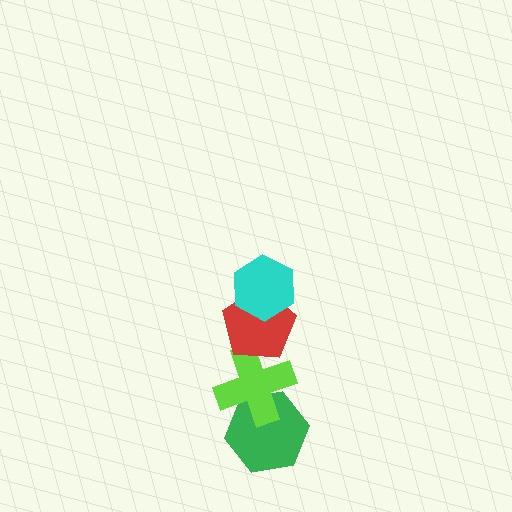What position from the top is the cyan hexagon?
The cyan hexagon is 1st from the top.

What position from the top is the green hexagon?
The green hexagon is 4th from the top.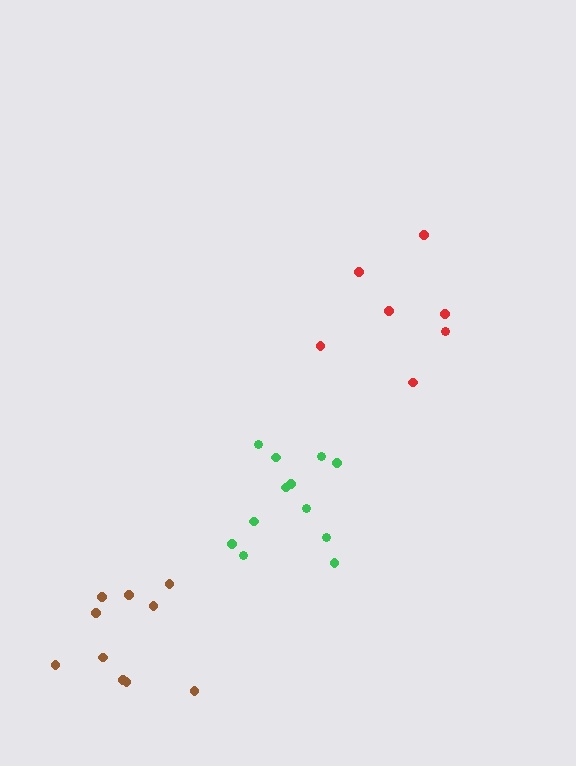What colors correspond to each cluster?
The clusters are colored: green, brown, red.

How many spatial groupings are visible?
There are 3 spatial groupings.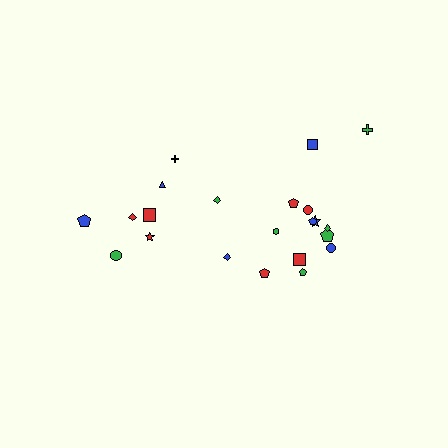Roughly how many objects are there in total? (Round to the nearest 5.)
Roughly 20 objects in total.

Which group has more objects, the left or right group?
The right group.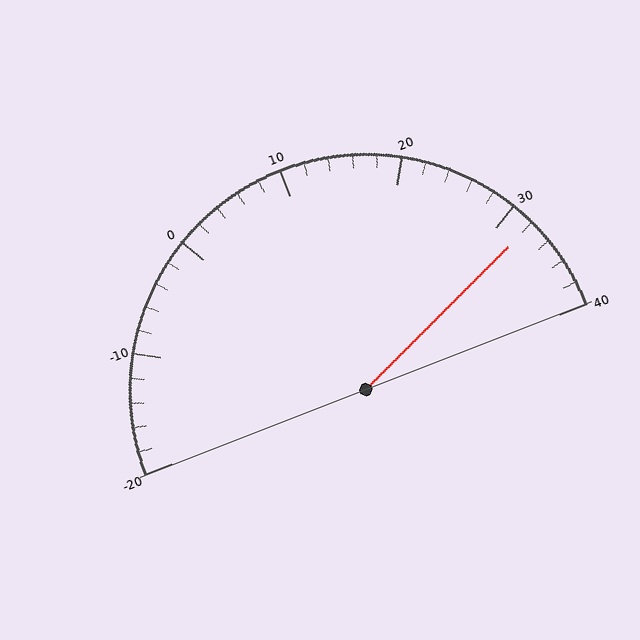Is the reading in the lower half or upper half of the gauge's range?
The reading is in the upper half of the range (-20 to 40).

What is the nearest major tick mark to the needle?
The nearest major tick mark is 30.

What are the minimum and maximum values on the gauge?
The gauge ranges from -20 to 40.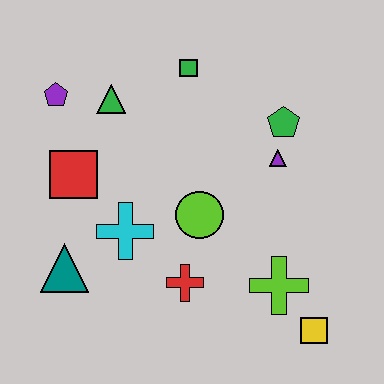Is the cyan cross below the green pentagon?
Yes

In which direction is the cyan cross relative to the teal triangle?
The cyan cross is to the right of the teal triangle.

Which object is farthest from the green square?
The yellow square is farthest from the green square.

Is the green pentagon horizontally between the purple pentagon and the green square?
No